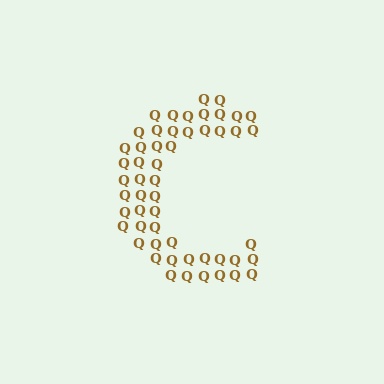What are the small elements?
The small elements are letter Q's.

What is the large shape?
The large shape is the letter C.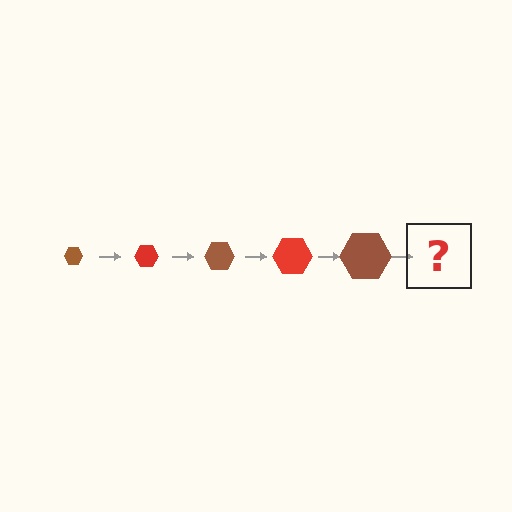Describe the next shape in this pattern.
It should be a red hexagon, larger than the previous one.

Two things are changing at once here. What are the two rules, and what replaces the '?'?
The two rules are that the hexagon grows larger each step and the color cycles through brown and red. The '?' should be a red hexagon, larger than the previous one.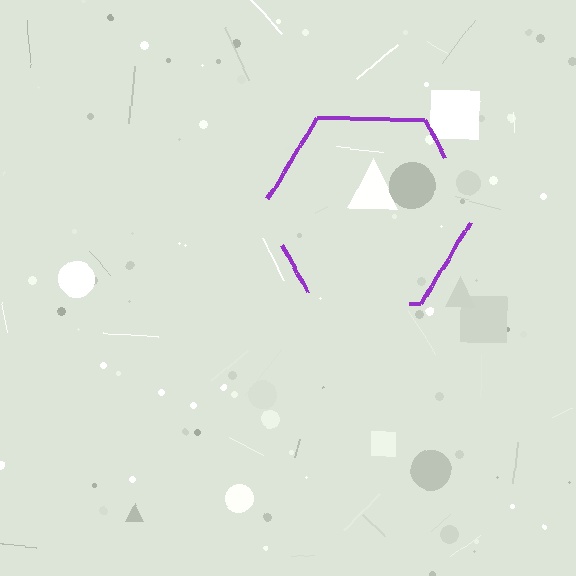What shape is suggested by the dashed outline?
The dashed outline suggests a hexagon.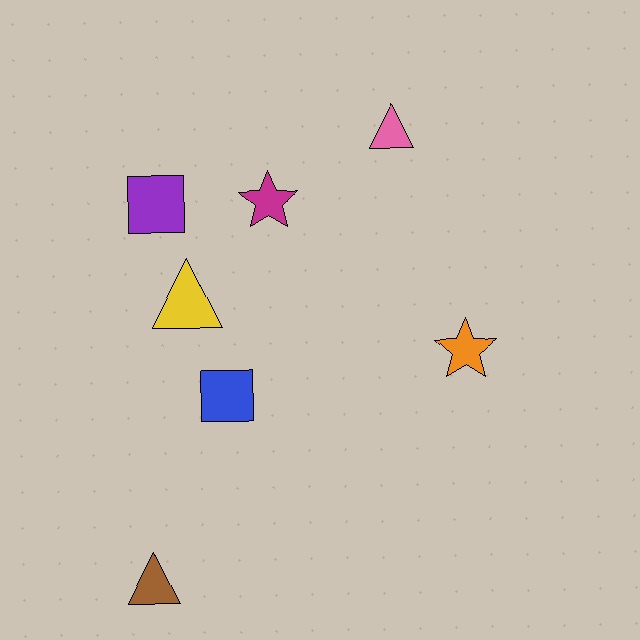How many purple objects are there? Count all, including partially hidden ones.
There is 1 purple object.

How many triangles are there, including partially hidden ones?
There are 3 triangles.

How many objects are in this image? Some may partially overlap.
There are 7 objects.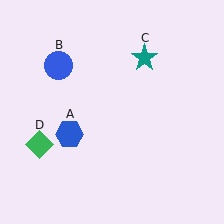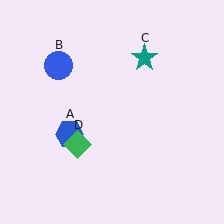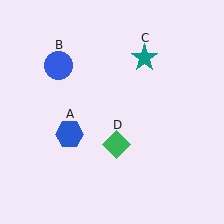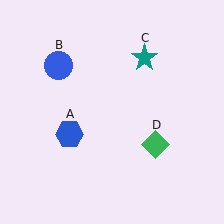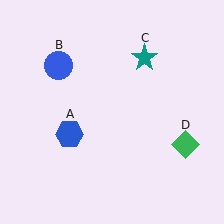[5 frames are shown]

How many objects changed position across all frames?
1 object changed position: green diamond (object D).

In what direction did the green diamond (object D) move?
The green diamond (object D) moved right.